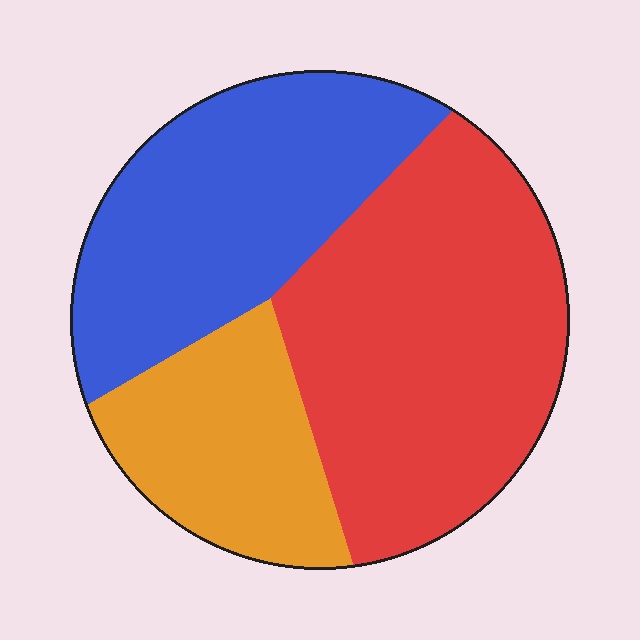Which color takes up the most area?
Red, at roughly 45%.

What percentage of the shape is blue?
Blue takes up about one third (1/3) of the shape.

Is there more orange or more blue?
Blue.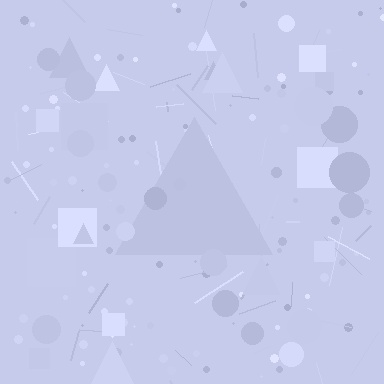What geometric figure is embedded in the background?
A triangle is embedded in the background.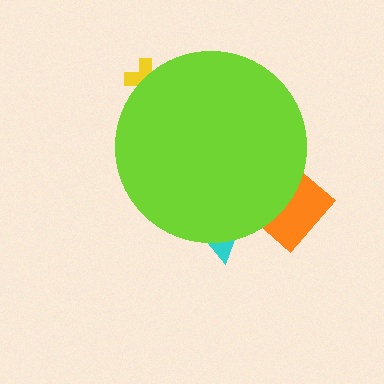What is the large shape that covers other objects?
A lime circle.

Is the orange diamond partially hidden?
Yes, the orange diamond is partially hidden behind the lime circle.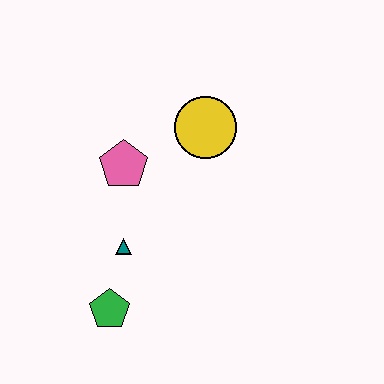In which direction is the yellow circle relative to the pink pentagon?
The yellow circle is to the right of the pink pentagon.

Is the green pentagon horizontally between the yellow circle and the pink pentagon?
No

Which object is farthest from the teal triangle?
The yellow circle is farthest from the teal triangle.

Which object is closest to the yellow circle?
The pink pentagon is closest to the yellow circle.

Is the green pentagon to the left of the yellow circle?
Yes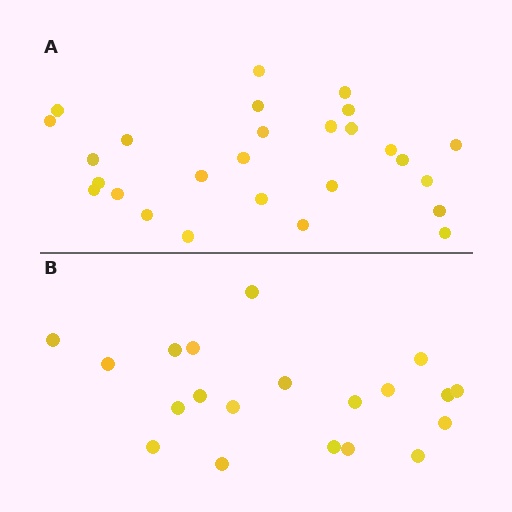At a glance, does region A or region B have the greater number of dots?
Region A (the top region) has more dots.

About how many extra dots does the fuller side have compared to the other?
Region A has roughly 8 or so more dots than region B.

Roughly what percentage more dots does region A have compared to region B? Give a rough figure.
About 35% more.